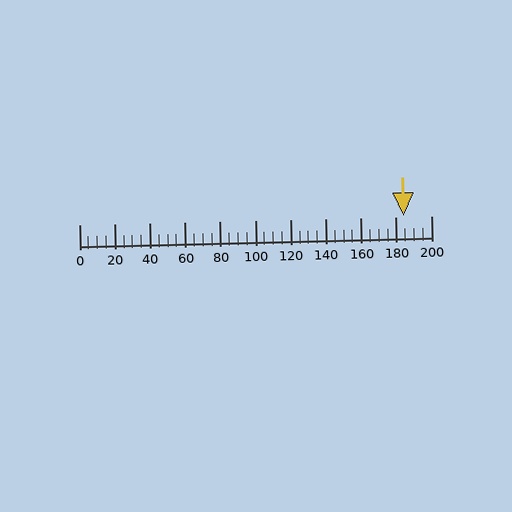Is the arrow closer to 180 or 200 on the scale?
The arrow is closer to 180.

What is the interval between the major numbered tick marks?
The major tick marks are spaced 20 units apart.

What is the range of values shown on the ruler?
The ruler shows values from 0 to 200.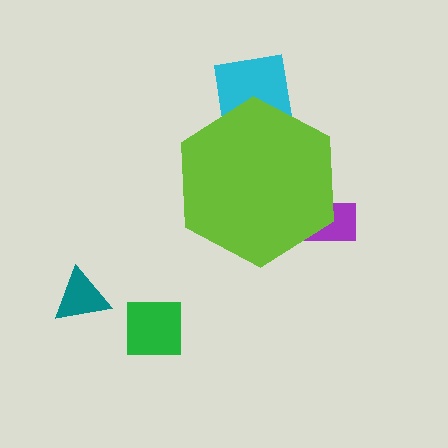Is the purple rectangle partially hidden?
Yes, the purple rectangle is partially hidden behind the lime hexagon.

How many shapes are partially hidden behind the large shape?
2 shapes are partially hidden.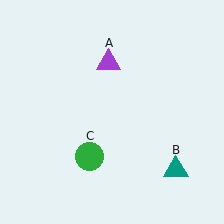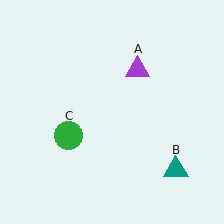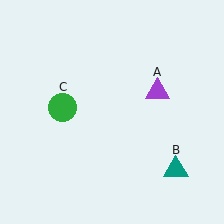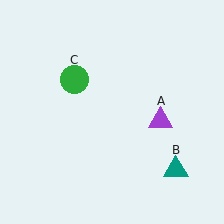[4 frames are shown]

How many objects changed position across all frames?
2 objects changed position: purple triangle (object A), green circle (object C).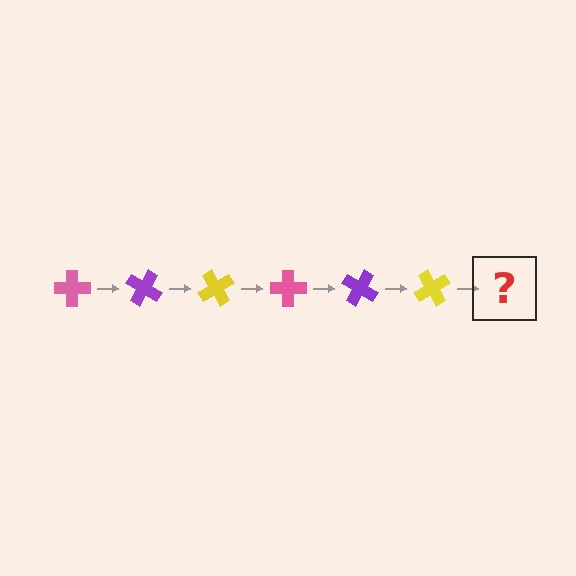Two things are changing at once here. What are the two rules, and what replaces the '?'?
The two rules are that it rotates 30 degrees each step and the color cycles through pink, purple, and yellow. The '?' should be a pink cross, rotated 180 degrees from the start.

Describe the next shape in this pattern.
It should be a pink cross, rotated 180 degrees from the start.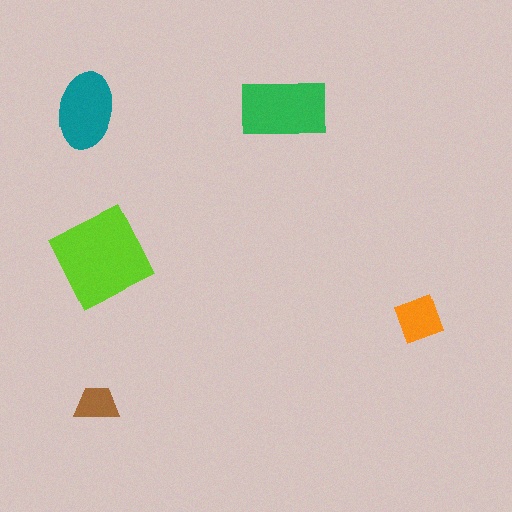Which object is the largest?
The lime square.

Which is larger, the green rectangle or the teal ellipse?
The green rectangle.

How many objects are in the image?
There are 5 objects in the image.